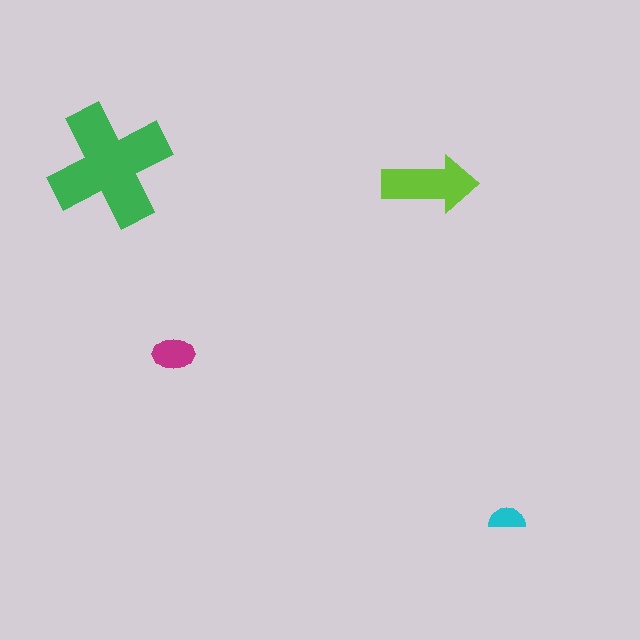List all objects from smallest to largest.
The cyan semicircle, the magenta ellipse, the lime arrow, the green cross.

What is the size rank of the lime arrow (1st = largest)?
2nd.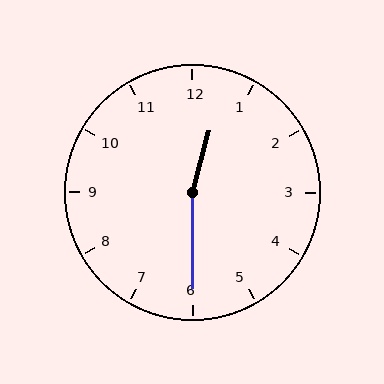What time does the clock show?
12:30.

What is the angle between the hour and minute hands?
Approximately 165 degrees.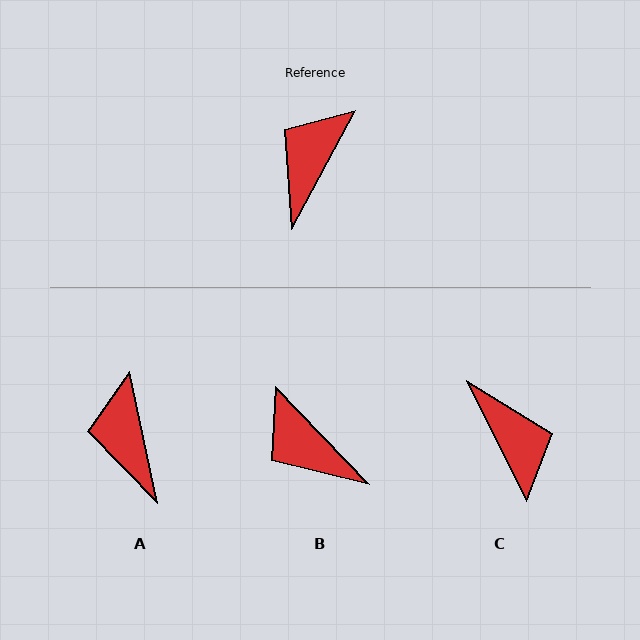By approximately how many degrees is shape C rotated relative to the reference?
Approximately 126 degrees clockwise.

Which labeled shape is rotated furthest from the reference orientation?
C, about 126 degrees away.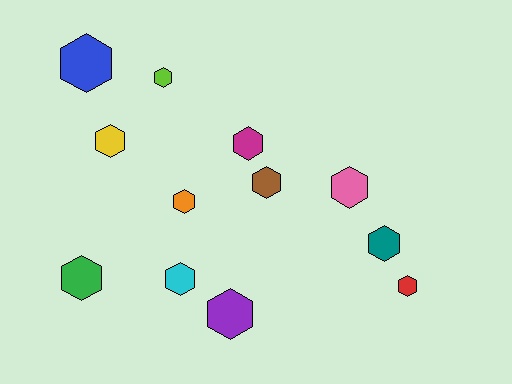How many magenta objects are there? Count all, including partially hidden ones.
There is 1 magenta object.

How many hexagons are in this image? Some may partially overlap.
There are 12 hexagons.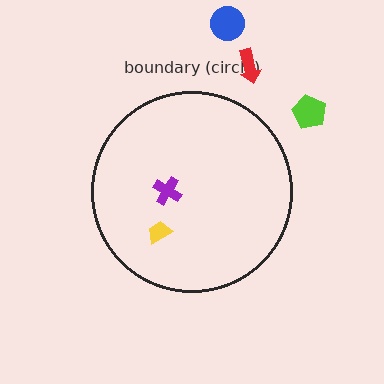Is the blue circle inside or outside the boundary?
Outside.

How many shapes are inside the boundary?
2 inside, 3 outside.